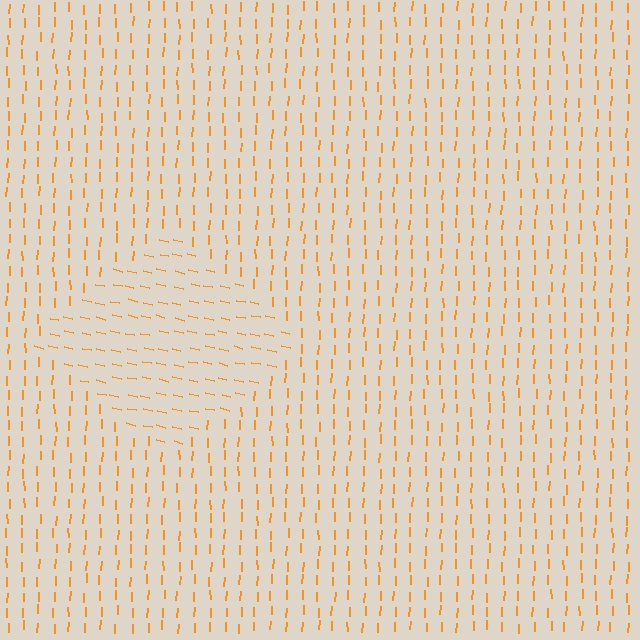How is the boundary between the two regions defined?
The boundary is defined purely by a change in line orientation (approximately 79 degrees difference). All lines are the same color and thickness.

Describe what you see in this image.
The image is filled with small orange line segments. A diamond region in the image has lines oriented differently from the surrounding lines, creating a visible texture boundary.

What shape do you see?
I see a diamond.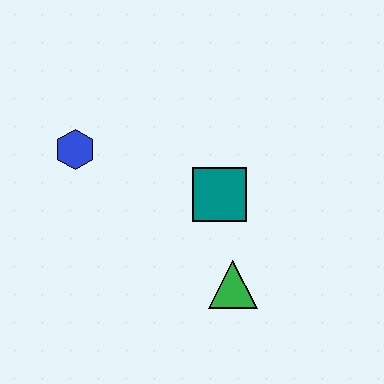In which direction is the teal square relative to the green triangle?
The teal square is above the green triangle.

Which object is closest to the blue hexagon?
The teal square is closest to the blue hexagon.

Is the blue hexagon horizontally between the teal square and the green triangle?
No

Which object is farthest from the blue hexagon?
The green triangle is farthest from the blue hexagon.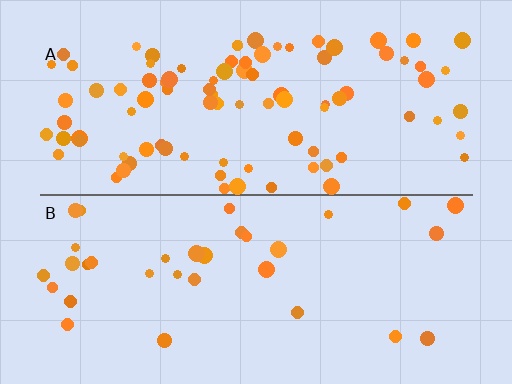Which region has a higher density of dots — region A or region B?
A (the top).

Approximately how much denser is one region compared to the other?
Approximately 2.7× — region A over region B.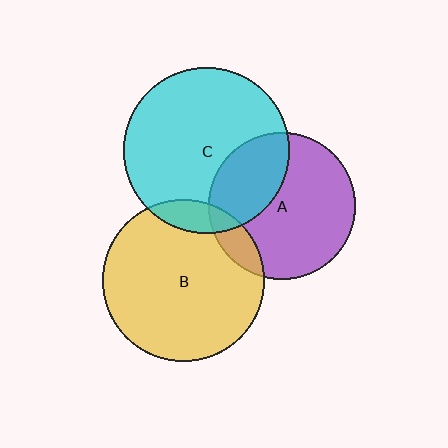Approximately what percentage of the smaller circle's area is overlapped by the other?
Approximately 10%.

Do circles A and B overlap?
Yes.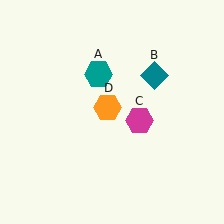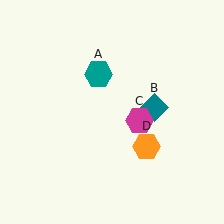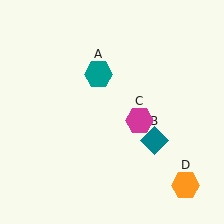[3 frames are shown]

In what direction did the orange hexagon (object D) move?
The orange hexagon (object D) moved down and to the right.